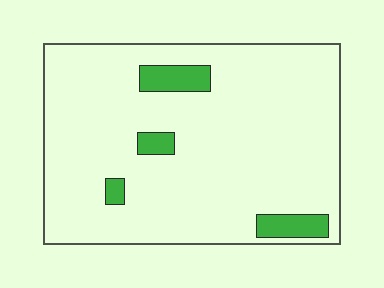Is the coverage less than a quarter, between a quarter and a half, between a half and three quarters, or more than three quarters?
Less than a quarter.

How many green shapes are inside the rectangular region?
4.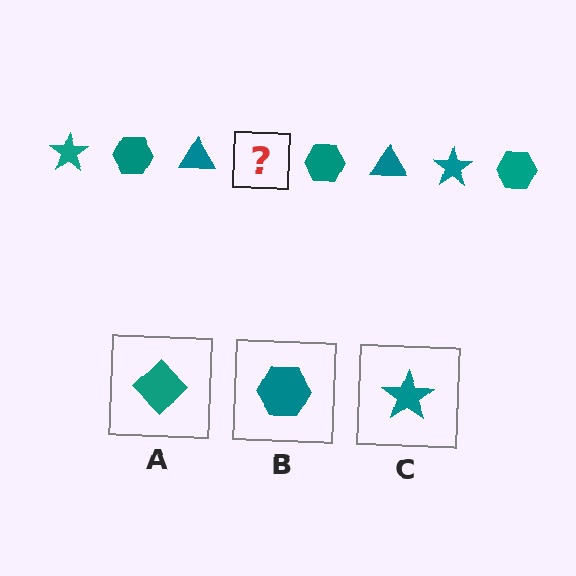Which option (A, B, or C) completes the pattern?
C.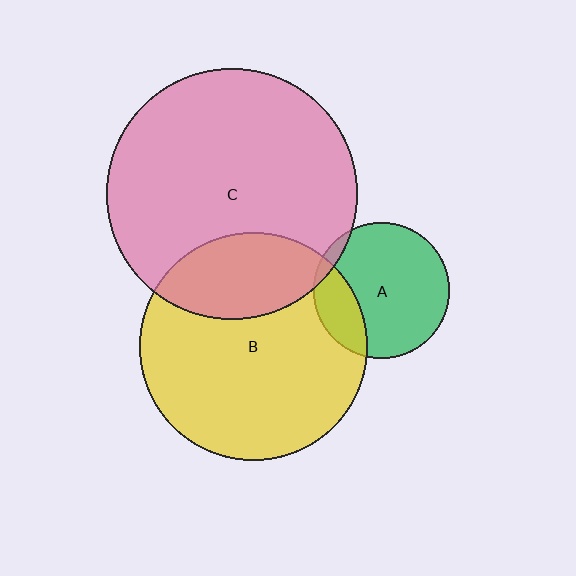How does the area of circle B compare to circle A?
Approximately 2.8 times.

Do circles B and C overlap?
Yes.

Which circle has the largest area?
Circle C (pink).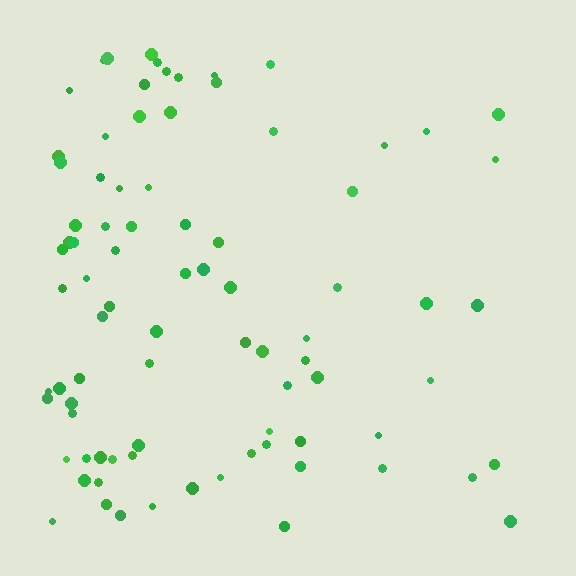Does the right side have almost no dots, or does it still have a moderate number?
Still a moderate number, just noticeably fewer than the left.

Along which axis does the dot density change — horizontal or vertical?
Horizontal.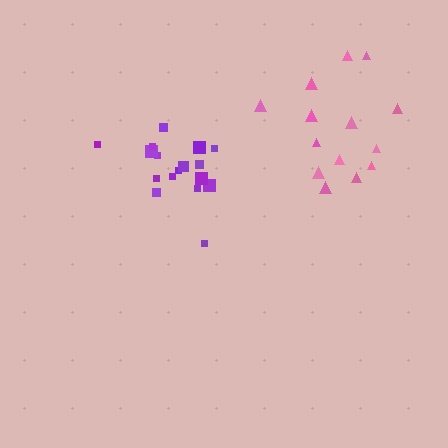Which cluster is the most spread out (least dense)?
Pink.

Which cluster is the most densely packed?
Purple.